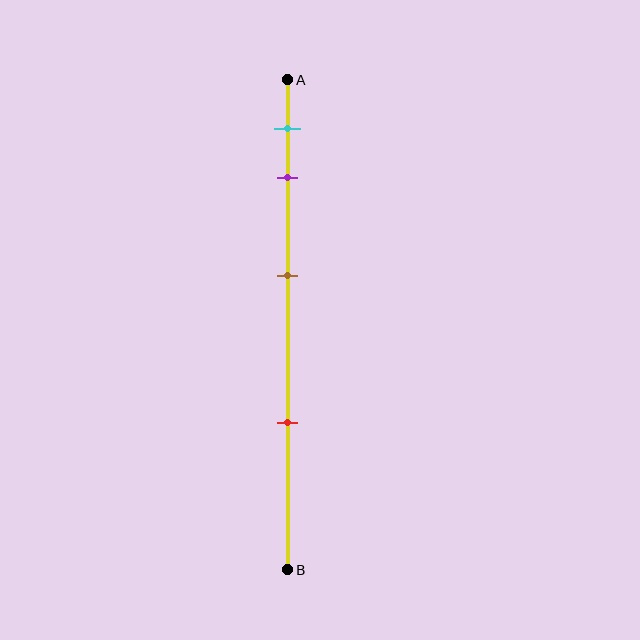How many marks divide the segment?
There are 4 marks dividing the segment.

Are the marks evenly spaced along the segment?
No, the marks are not evenly spaced.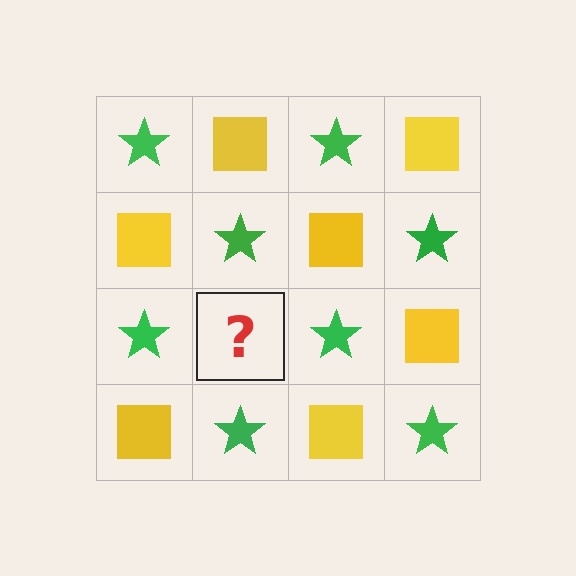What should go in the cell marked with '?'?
The missing cell should contain a yellow square.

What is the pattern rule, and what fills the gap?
The rule is that it alternates green star and yellow square in a checkerboard pattern. The gap should be filled with a yellow square.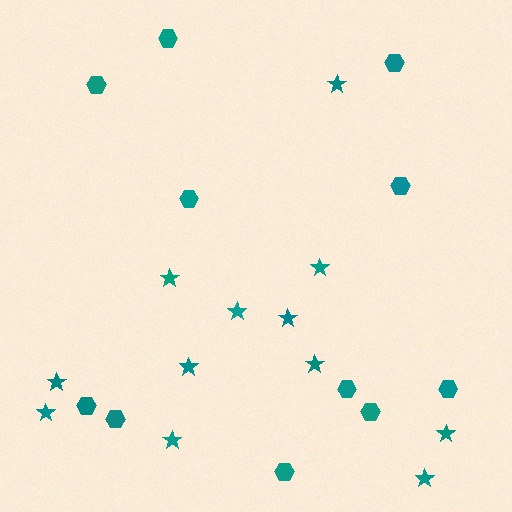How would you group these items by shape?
There are 2 groups: one group of hexagons (11) and one group of stars (12).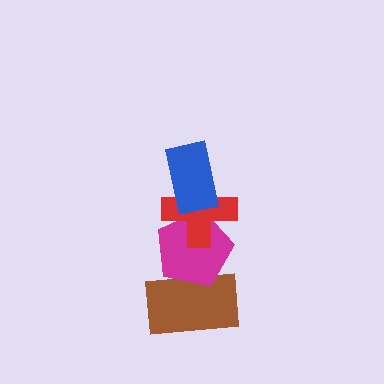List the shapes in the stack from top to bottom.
From top to bottom: the blue rectangle, the red cross, the magenta pentagon, the brown rectangle.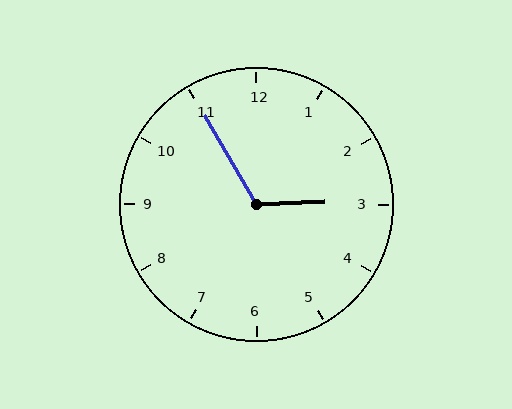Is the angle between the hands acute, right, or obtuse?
It is obtuse.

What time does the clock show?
2:55.